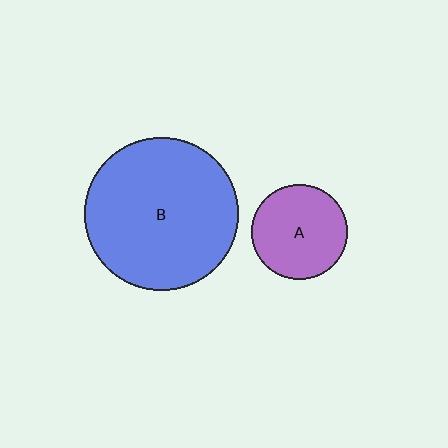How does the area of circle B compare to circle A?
Approximately 2.6 times.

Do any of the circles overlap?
No, none of the circles overlap.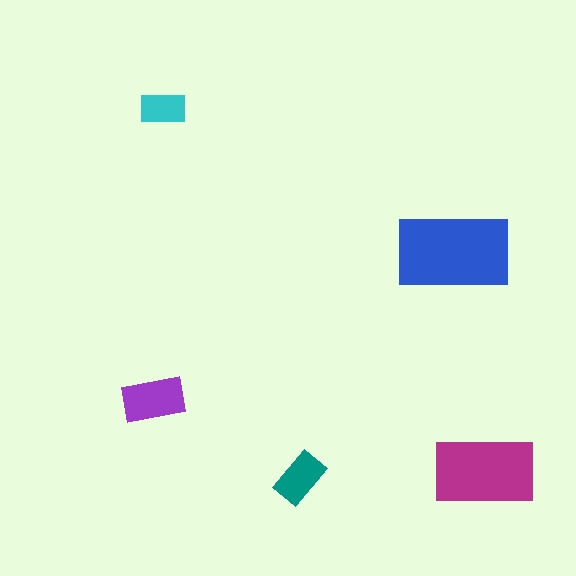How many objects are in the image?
There are 5 objects in the image.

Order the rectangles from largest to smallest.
the blue one, the magenta one, the purple one, the teal one, the cyan one.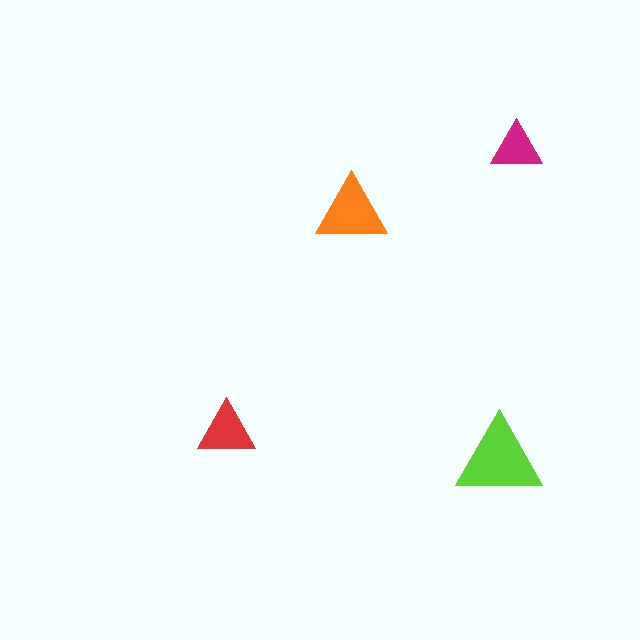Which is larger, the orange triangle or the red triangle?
The orange one.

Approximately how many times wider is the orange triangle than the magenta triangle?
About 1.5 times wider.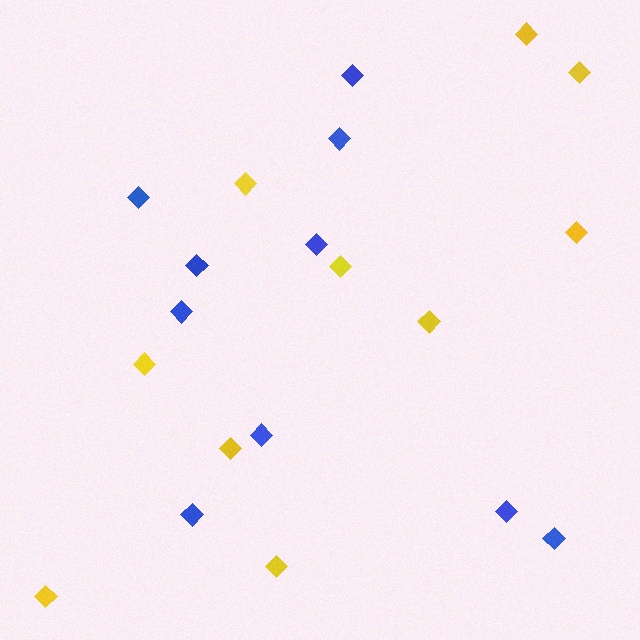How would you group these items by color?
There are 2 groups: one group of blue diamonds (10) and one group of yellow diamonds (10).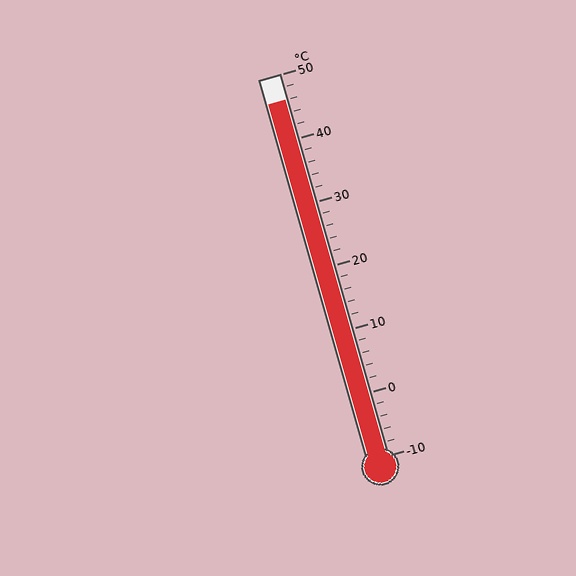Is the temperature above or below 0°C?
The temperature is above 0°C.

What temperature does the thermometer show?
The thermometer shows approximately 46°C.